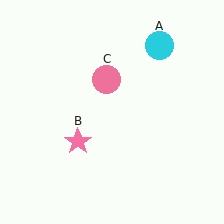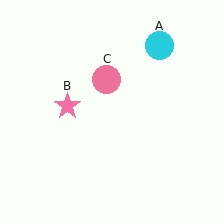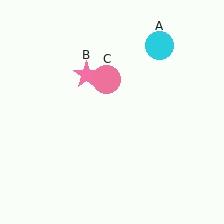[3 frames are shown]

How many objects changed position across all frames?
1 object changed position: pink star (object B).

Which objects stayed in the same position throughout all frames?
Cyan circle (object A) and pink circle (object C) remained stationary.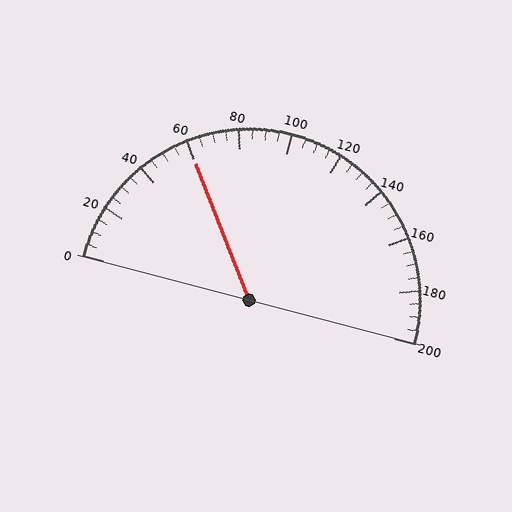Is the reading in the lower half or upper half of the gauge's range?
The reading is in the lower half of the range (0 to 200).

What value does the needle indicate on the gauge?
The needle indicates approximately 60.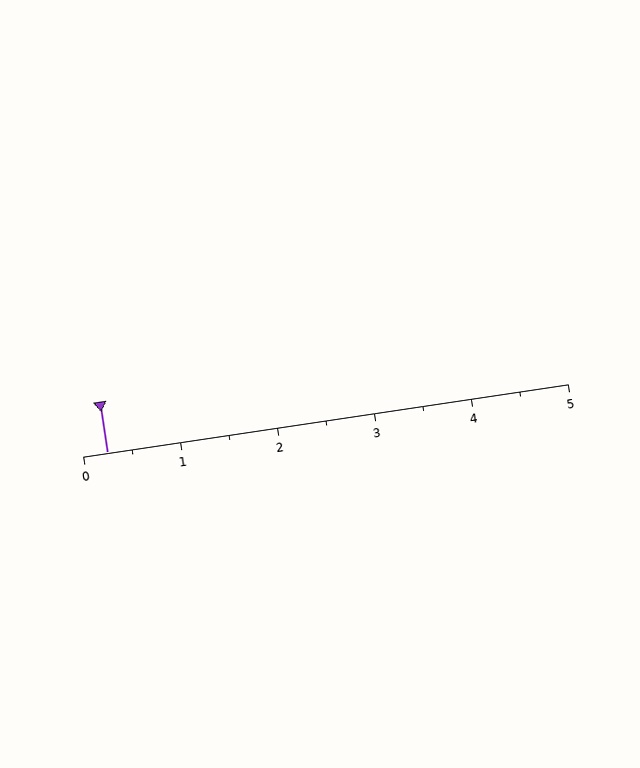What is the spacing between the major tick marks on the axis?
The major ticks are spaced 1 apart.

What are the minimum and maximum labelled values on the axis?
The axis runs from 0 to 5.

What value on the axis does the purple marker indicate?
The marker indicates approximately 0.2.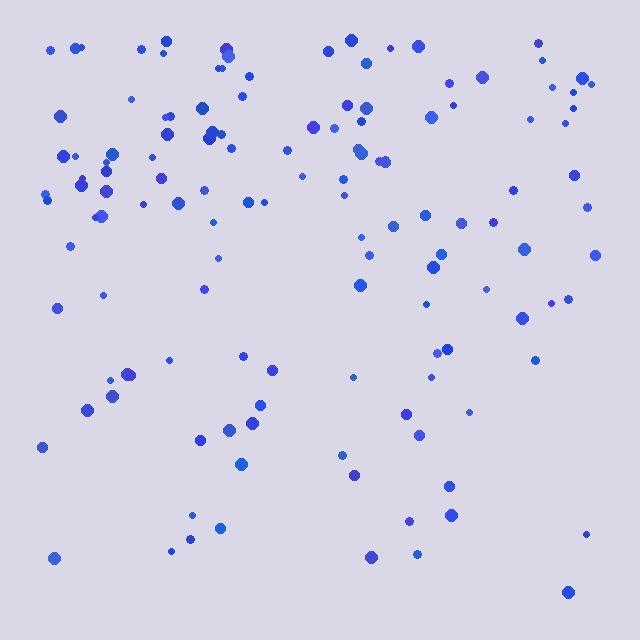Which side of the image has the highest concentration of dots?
The top.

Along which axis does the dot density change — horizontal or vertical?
Vertical.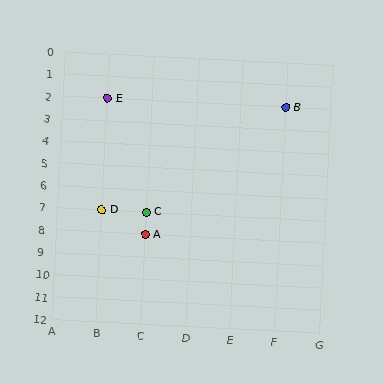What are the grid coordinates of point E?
Point E is at grid coordinates (B, 2).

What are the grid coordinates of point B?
Point B is at grid coordinates (F, 2).